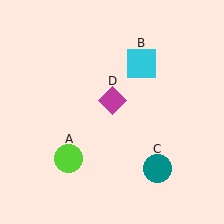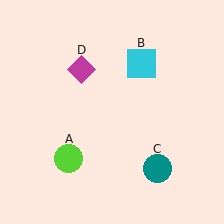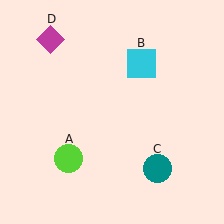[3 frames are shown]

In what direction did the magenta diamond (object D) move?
The magenta diamond (object D) moved up and to the left.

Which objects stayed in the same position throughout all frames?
Lime circle (object A) and cyan square (object B) and teal circle (object C) remained stationary.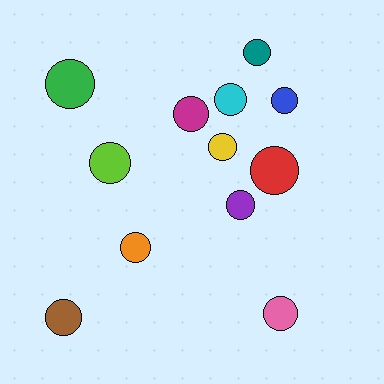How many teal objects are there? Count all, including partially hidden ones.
There is 1 teal object.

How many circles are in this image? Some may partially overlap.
There are 12 circles.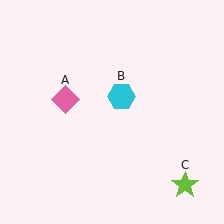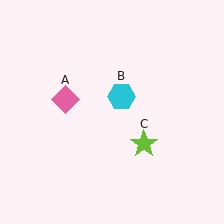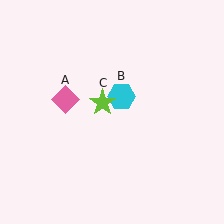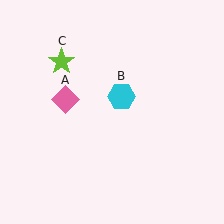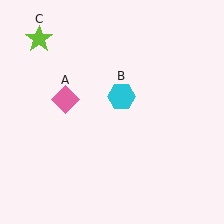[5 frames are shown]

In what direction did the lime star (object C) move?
The lime star (object C) moved up and to the left.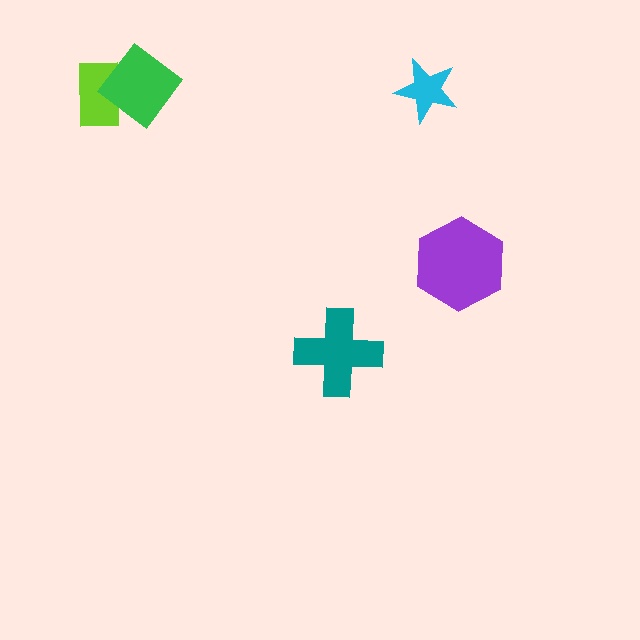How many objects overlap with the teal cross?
0 objects overlap with the teal cross.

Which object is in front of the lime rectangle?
The green diamond is in front of the lime rectangle.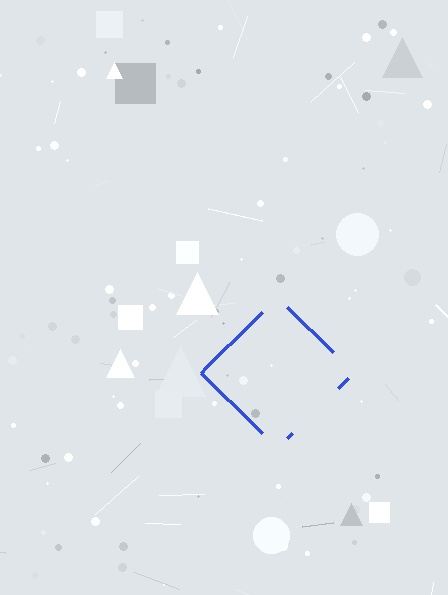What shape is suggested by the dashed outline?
The dashed outline suggests a diamond.